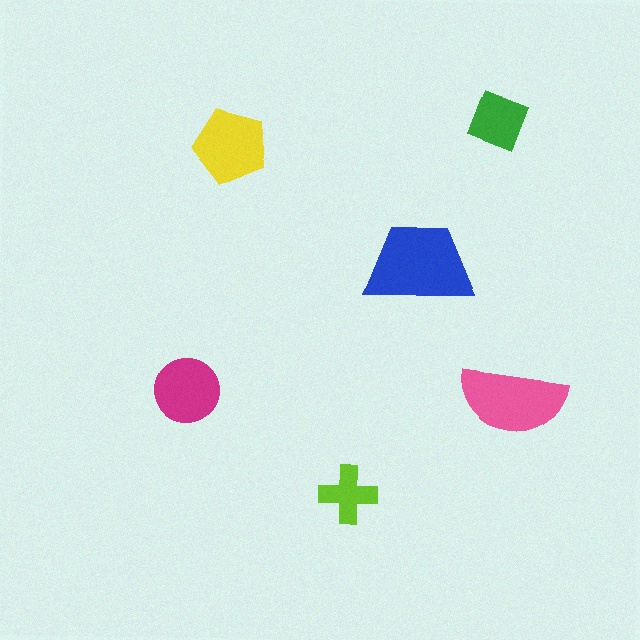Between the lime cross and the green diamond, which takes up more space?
The green diamond.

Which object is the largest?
The blue trapezoid.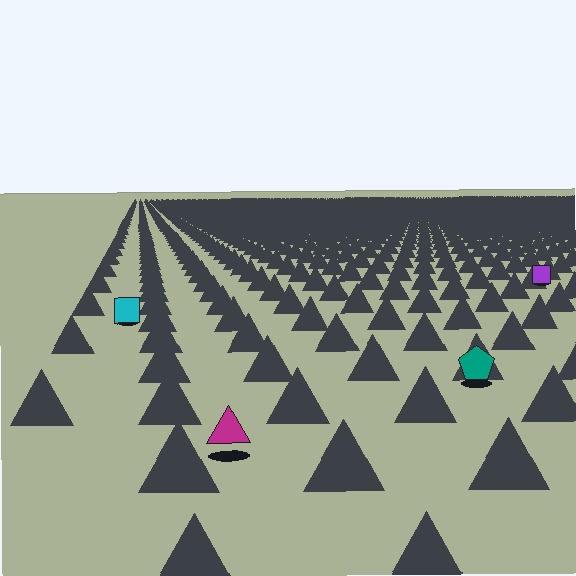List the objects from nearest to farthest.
From nearest to farthest: the magenta triangle, the teal pentagon, the cyan square, the purple square.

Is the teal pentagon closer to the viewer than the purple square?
Yes. The teal pentagon is closer — you can tell from the texture gradient: the ground texture is coarser near it.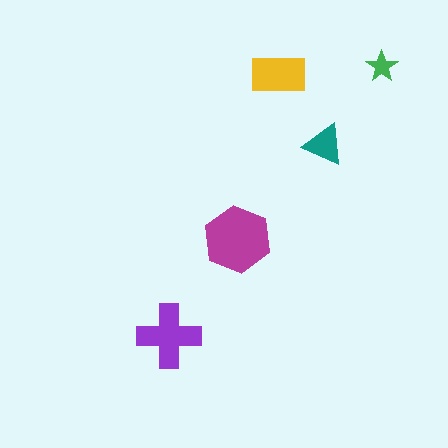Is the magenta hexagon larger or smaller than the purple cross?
Larger.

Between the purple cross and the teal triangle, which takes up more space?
The purple cross.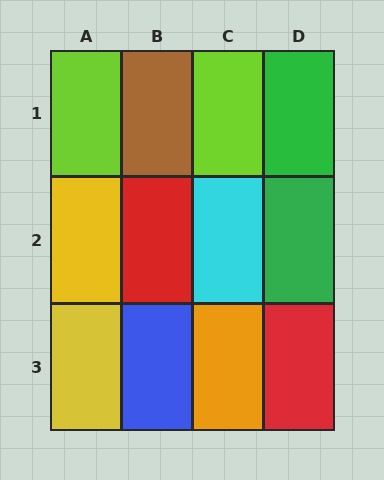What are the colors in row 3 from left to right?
Yellow, blue, orange, red.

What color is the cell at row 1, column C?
Lime.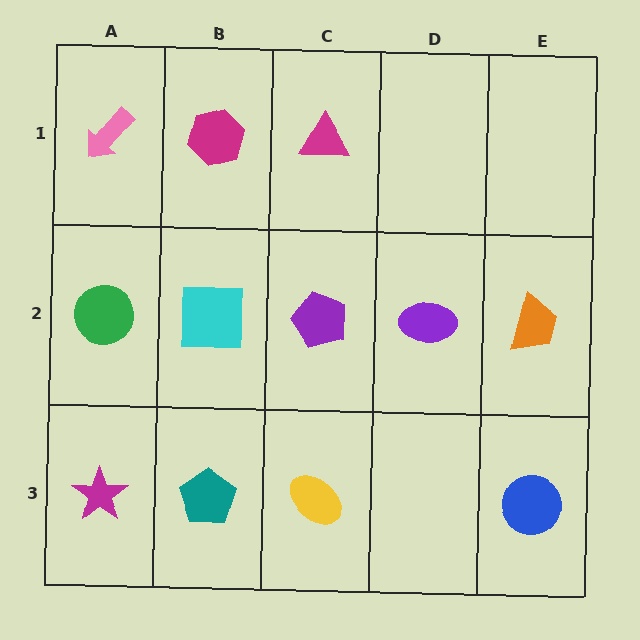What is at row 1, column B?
A magenta hexagon.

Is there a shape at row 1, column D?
No, that cell is empty.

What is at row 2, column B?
A cyan square.